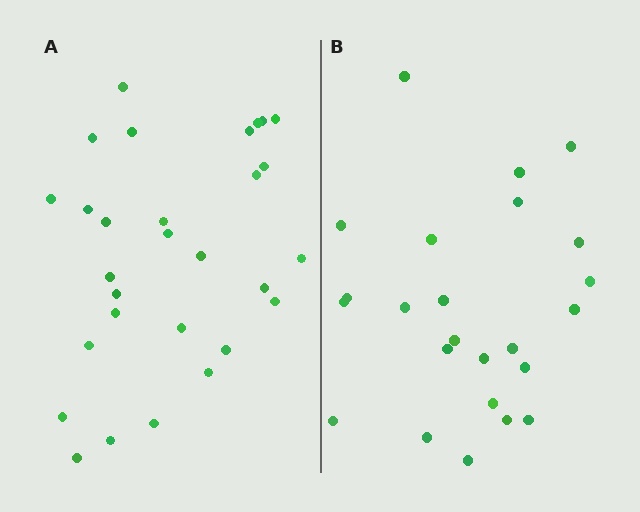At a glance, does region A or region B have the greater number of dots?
Region A (the left region) has more dots.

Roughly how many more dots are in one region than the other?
Region A has about 5 more dots than region B.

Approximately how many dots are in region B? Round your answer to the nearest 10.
About 20 dots. (The exact count is 24, which rounds to 20.)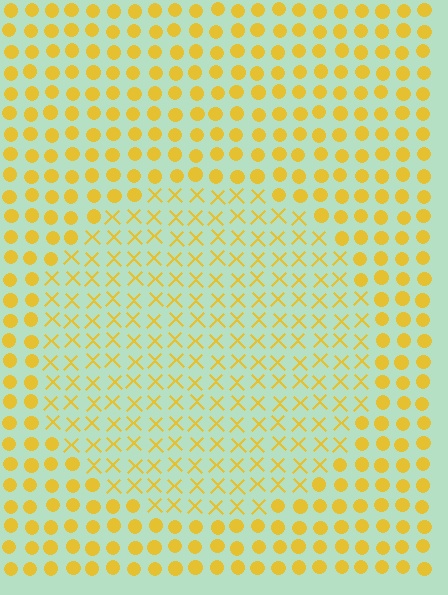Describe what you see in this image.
The image is filled with small yellow elements arranged in a uniform grid. A circle-shaped region contains X marks, while the surrounding area contains circles. The boundary is defined purely by the change in element shape.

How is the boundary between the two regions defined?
The boundary is defined by a change in element shape: X marks inside vs. circles outside. All elements share the same color and spacing.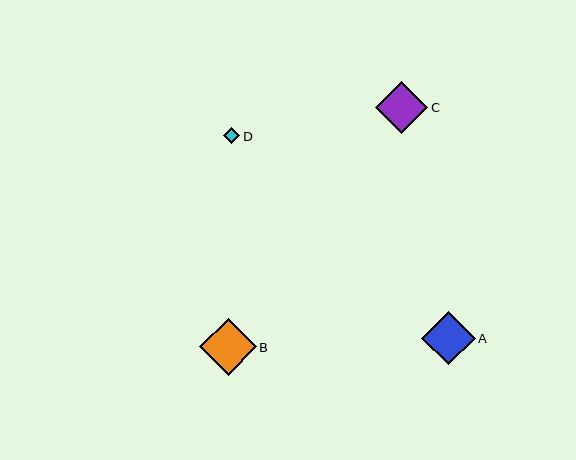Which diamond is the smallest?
Diamond D is the smallest with a size of approximately 16 pixels.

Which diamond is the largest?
Diamond B is the largest with a size of approximately 56 pixels.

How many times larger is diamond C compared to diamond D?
Diamond C is approximately 3.2 times the size of diamond D.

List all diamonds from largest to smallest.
From largest to smallest: B, A, C, D.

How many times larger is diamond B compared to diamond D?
Diamond B is approximately 3.4 times the size of diamond D.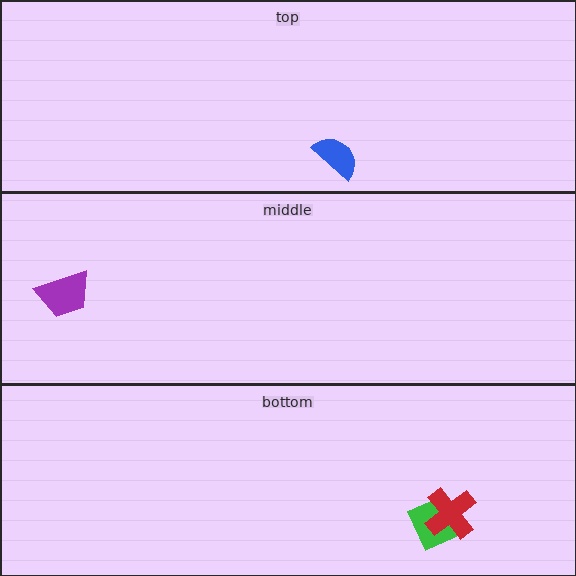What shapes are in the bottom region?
The green diamond, the red cross.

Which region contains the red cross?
The bottom region.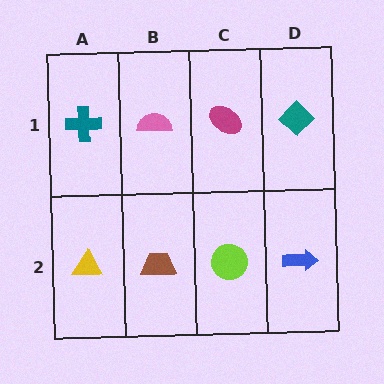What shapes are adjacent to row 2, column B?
A pink semicircle (row 1, column B), a yellow triangle (row 2, column A), a lime circle (row 2, column C).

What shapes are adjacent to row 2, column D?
A teal diamond (row 1, column D), a lime circle (row 2, column C).